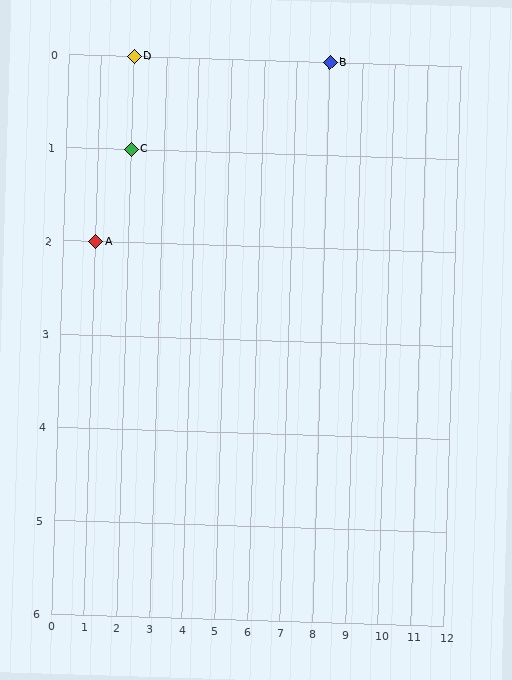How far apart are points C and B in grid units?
Points C and B are 6 columns and 1 row apart (about 6.1 grid units diagonally).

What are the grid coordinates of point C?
Point C is at grid coordinates (2, 1).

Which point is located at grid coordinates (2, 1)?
Point C is at (2, 1).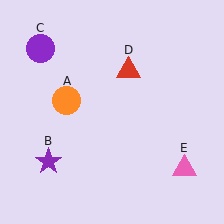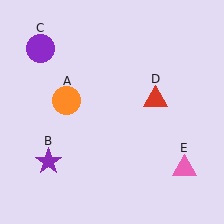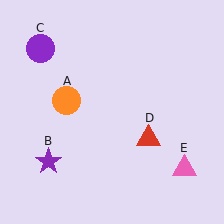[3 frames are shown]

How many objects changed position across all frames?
1 object changed position: red triangle (object D).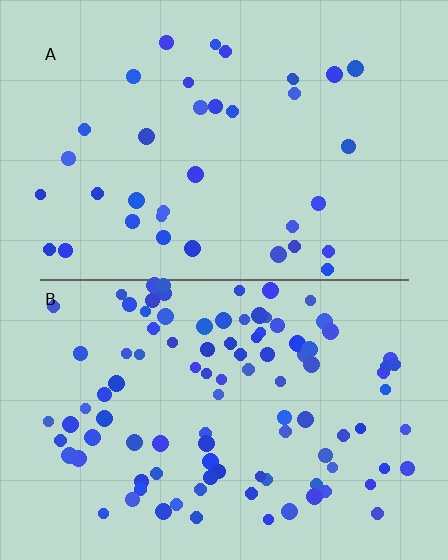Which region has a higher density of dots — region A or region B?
B (the bottom).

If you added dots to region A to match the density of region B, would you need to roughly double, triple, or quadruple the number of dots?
Approximately triple.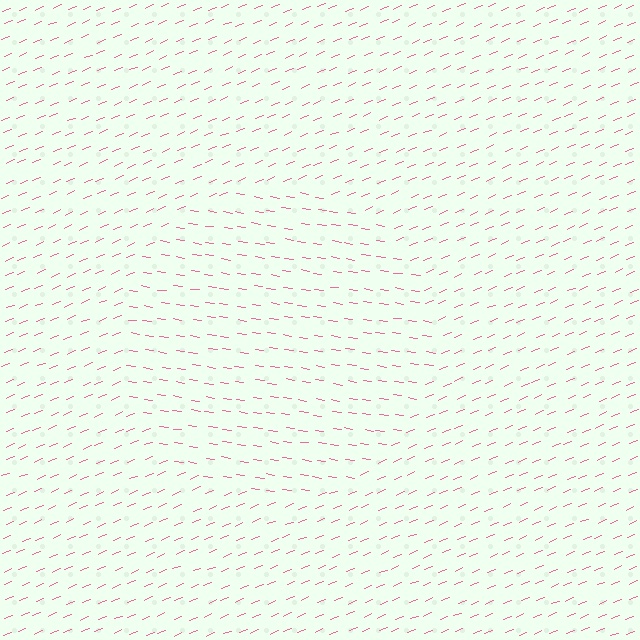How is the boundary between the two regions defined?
The boundary is defined purely by a change in line orientation (approximately 31 degrees difference). All lines are the same color and thickness.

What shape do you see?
I see a circle.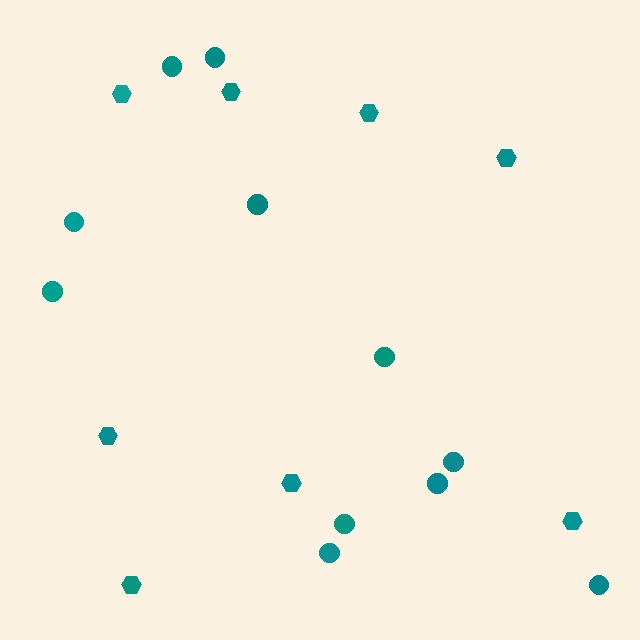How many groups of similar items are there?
There are 2 groups: one group of hexagons (8) and one group of circles (11).